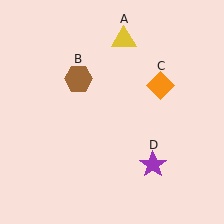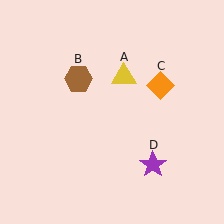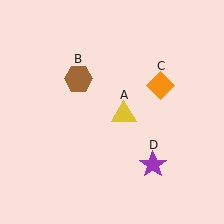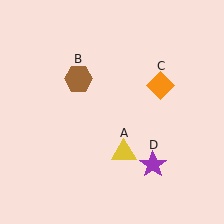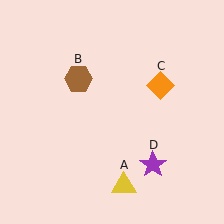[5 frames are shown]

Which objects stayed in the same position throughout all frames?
Brown hexagon (object B) and orange diamond (object C) and purple star (object D) remained stationary.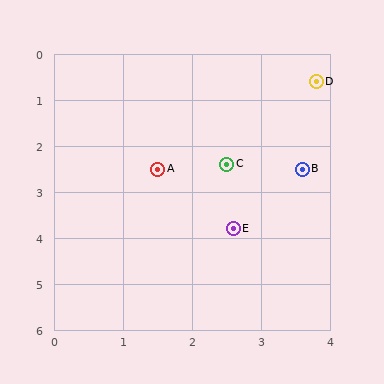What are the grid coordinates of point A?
Point A is at approximately (1.5, 2.5).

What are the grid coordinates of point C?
Point C is at approximately (2.5, 2.4).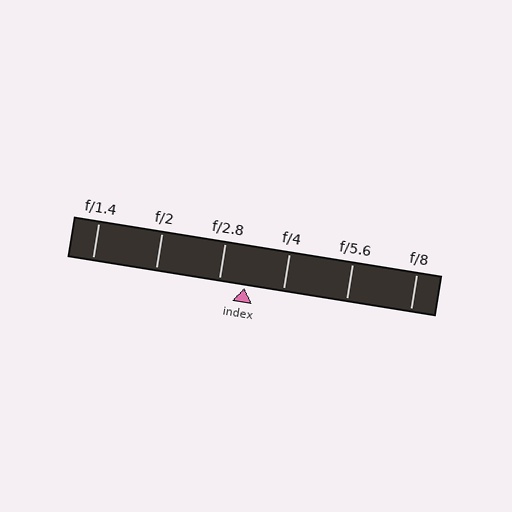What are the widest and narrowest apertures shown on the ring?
The widest aperture shown is f/1.4 and the narrowest is f/8.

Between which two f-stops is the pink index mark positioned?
The index mark is between f/2.8 and f/4.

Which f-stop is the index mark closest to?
The index mark is closest to f/2.8.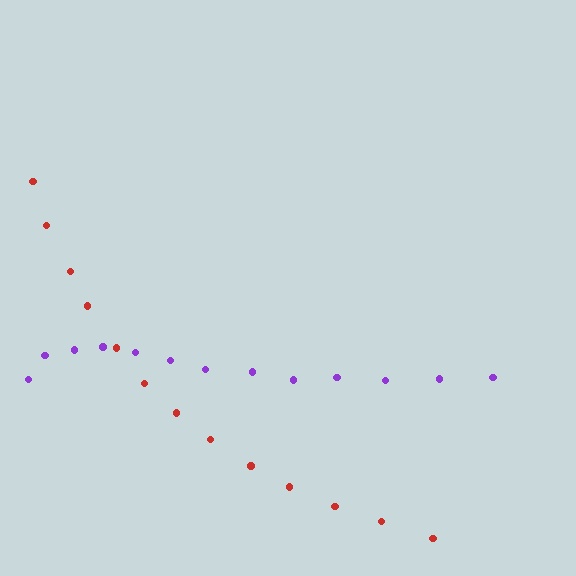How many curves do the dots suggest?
There are 2 distinct paths.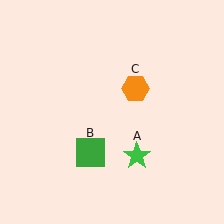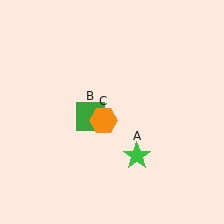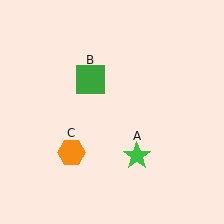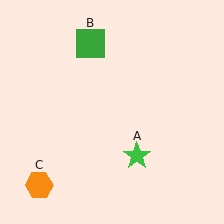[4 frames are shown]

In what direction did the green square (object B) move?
The green square (object B) moved up.